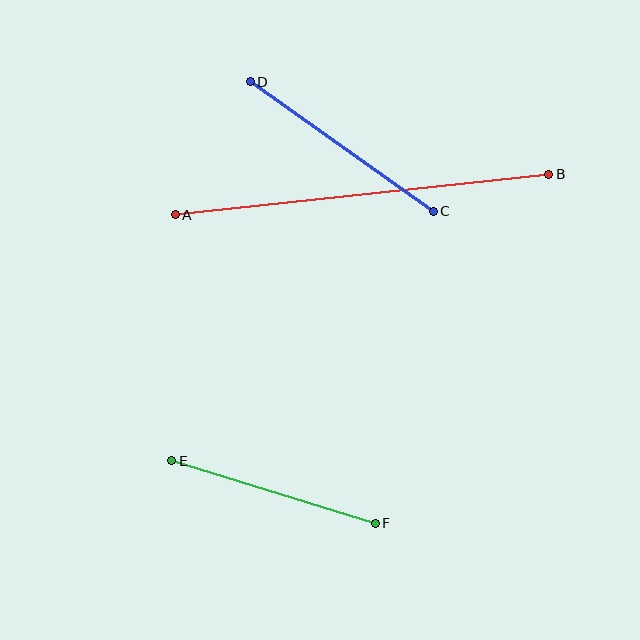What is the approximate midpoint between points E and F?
The midpoint is at approximately (273, 492) pixels.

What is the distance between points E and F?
The distance is approximately 213 pixels.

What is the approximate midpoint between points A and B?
The midpoint is at approximately (362, 194) pixels.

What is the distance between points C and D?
The distance is approximately 224 pixels.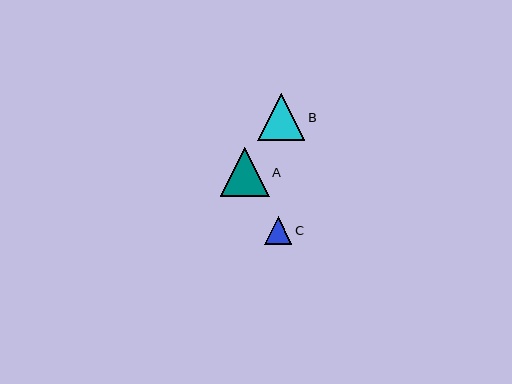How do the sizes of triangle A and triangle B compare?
Triangle A and triangle B are approximately the same size.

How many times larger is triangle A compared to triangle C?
Triangle A is approximately 1.8 times the size of triangle C.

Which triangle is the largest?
Triangle A is the largest with a size of approximately 49 pixels.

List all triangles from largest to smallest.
From largest to smallest: A, B, C.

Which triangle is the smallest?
Triangle C is the smallest with a size of approximately 28 pixels.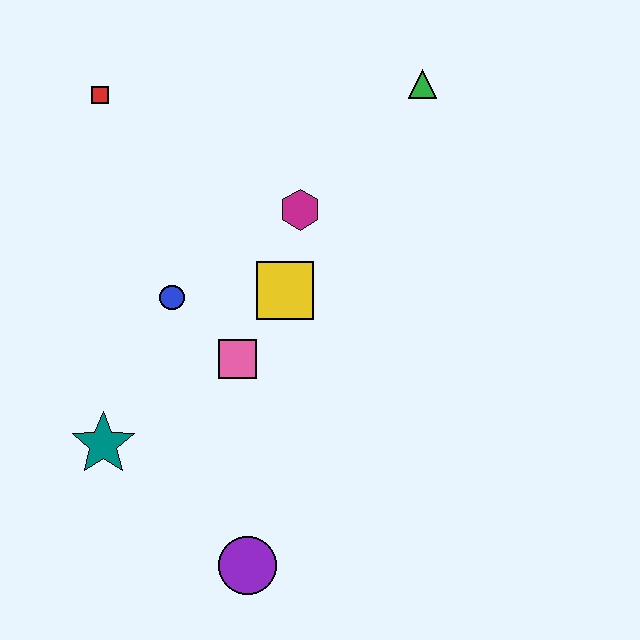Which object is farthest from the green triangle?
The purple circle is farthest from the green triangle.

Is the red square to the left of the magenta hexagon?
Yes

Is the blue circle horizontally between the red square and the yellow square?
Yes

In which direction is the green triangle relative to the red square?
The green triangle is to the right of the red square.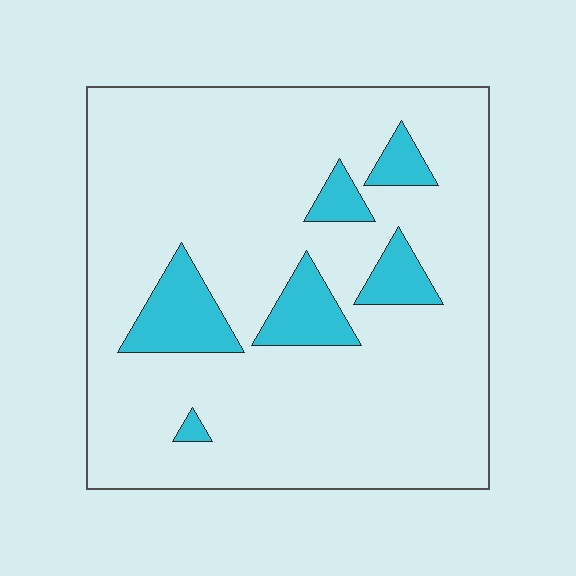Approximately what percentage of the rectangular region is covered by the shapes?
Approximately 15%.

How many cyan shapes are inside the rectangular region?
6.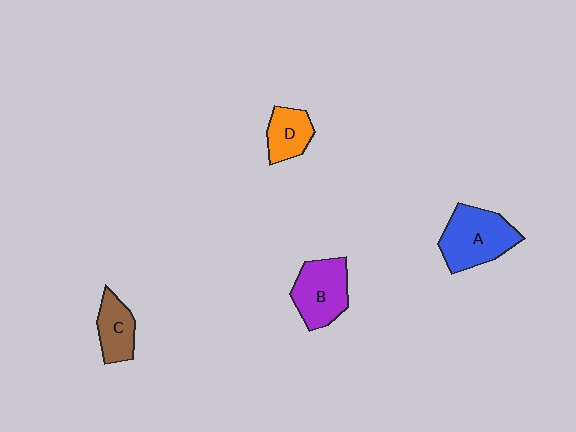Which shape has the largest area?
Shape A (blue).